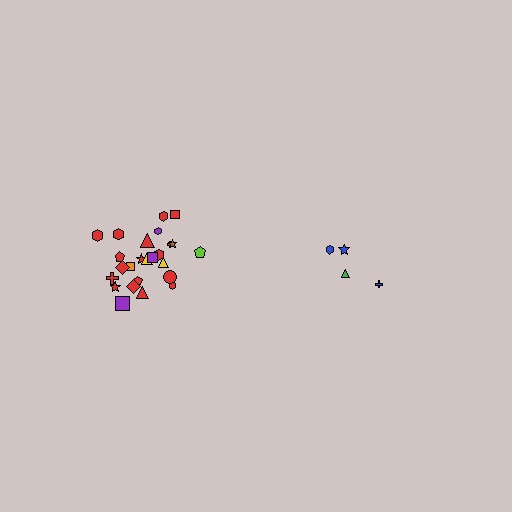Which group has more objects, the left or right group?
The left group.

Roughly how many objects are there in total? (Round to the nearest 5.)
Roughly 30 objects in total.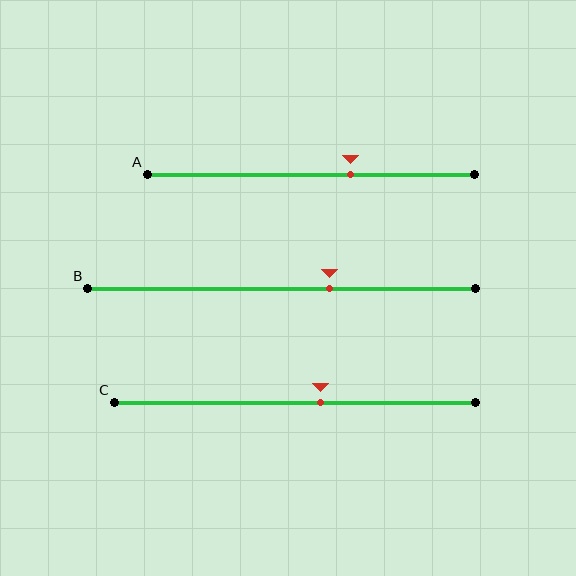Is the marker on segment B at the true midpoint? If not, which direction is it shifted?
No, the marker on segment B is shifted to the right by about 12% of the segment length.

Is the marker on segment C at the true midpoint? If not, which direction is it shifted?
No, the marker on segment C is shifted to the right by about 7% of the segment length.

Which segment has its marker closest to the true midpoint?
Segment C has its marker closest to the true midpoint.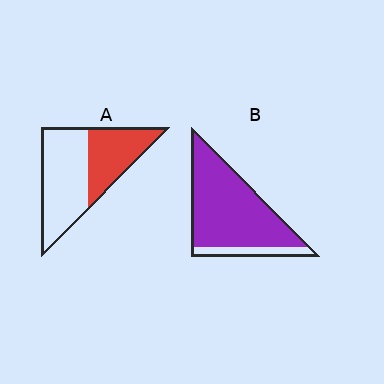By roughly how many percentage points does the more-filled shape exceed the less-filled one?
By roughly 45 percentage points (B over A).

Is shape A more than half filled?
No.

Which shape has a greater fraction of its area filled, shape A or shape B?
Shape B.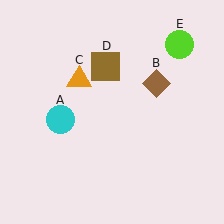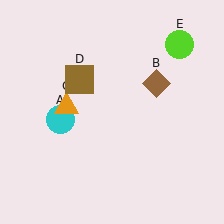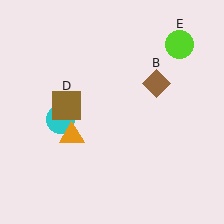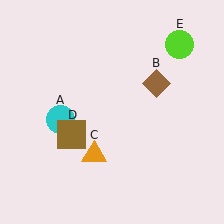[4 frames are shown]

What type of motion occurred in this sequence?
The orange triangle (object C), brown square (object D) rotated counterclockwise around the center of the scene.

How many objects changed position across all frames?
2 objects changed position: orange triangle (object C), brown square (object D).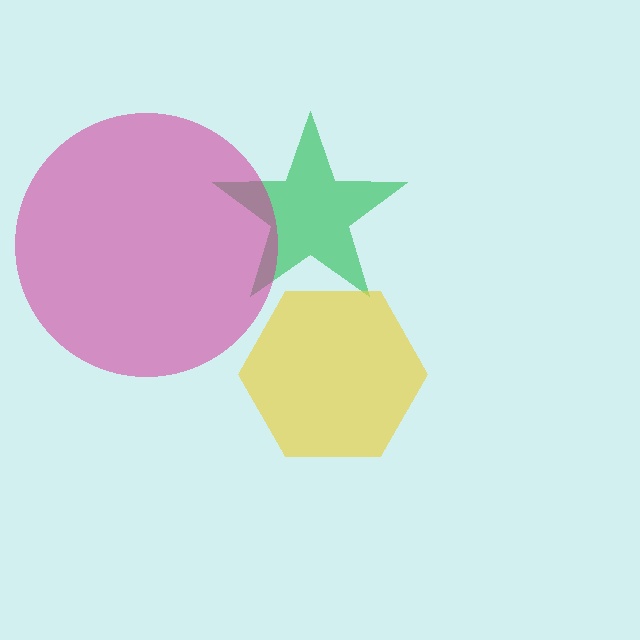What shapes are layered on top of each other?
The layered shapes are: a green star, a yellow hexagon, a magenta circle.